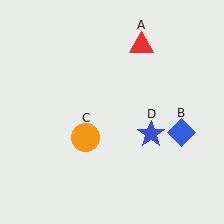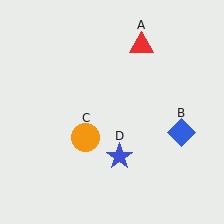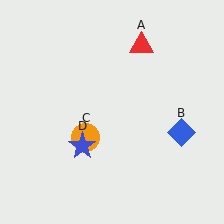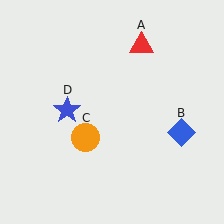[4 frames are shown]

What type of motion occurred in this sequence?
The blue star (object D) rotated clockwise around the center of the scene.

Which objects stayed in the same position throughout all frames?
Red triangle (object A) and blue diamond (object B) and orange circle (object C) remained stationary.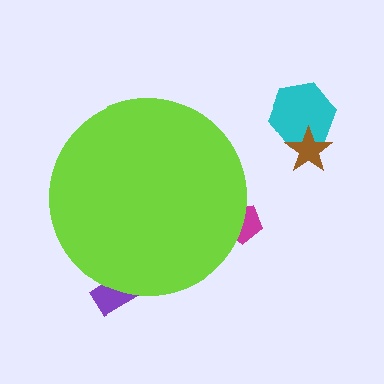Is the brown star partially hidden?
No, the brown star is fully visible.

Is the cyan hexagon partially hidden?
No, the cyan hexagon is fully visible.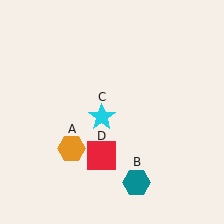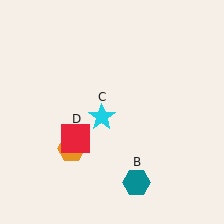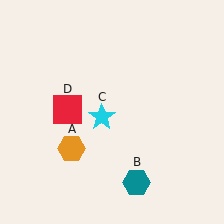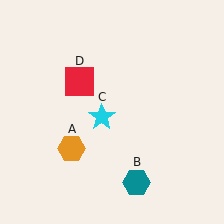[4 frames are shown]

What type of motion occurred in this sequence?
The red square (object D) rotated clockwise around the center of the scene.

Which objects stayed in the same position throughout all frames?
Orange hexagon (object A) and teal hexagon (object B) and cyan star (object C) remained stationary.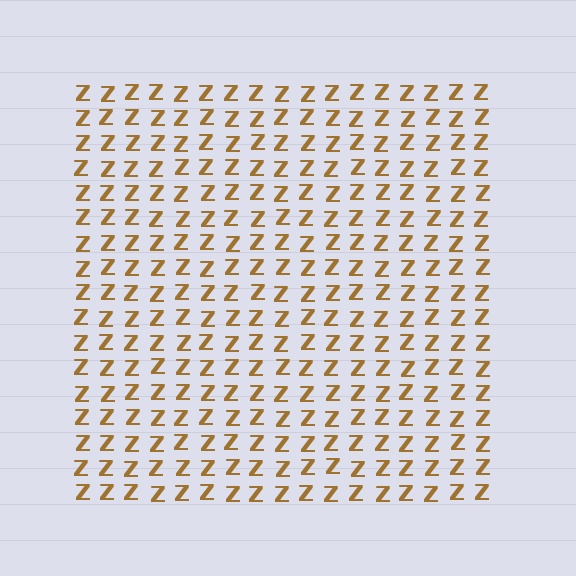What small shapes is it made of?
It is made of small letter Z's.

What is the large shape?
The large shape is a square.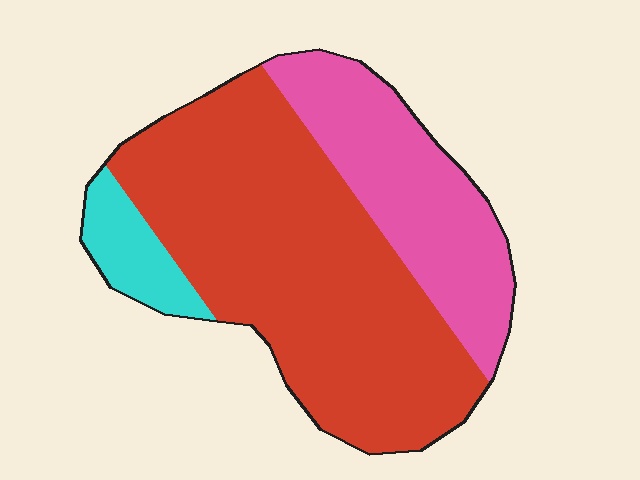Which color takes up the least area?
Cyan, at roughly 10%.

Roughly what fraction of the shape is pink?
Pink takes up about one quarter (1/4) of the shape.